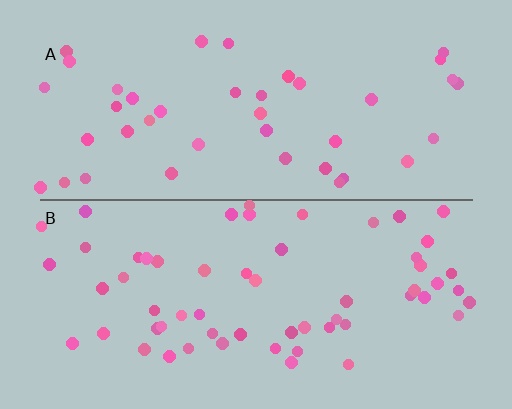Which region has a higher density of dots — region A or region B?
B (the bottom).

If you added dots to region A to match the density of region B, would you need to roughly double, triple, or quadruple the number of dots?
Approximately double.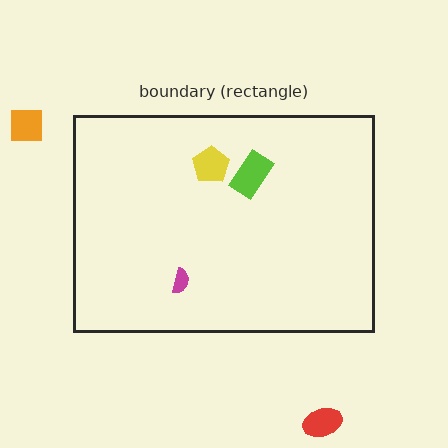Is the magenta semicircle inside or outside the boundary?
Inside.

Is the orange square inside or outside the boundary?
Outside.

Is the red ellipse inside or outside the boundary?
Outside.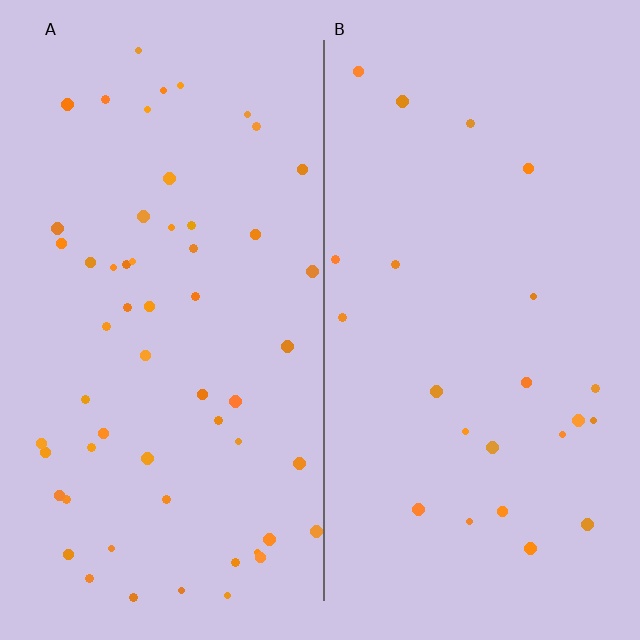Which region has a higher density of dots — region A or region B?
A (the left).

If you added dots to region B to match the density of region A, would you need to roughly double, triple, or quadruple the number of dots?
Approximately double.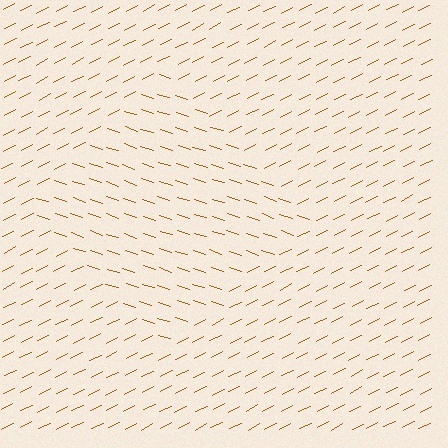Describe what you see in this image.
The image is filled with small brown line segments. A diamond region in the image has lines oriented differently from the surrounding lines, creating a visible texture boundary.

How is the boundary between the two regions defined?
The boundary is defined purely by a change in line orientation (approximately 45 degrees difference). All lines are the same color and thickness.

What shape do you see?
I see a diamond.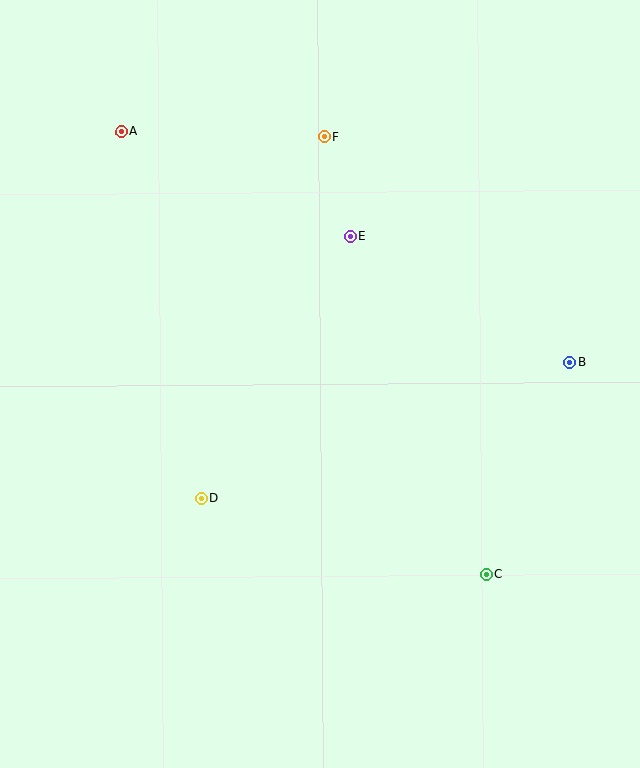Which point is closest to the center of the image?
Point E at (350, 236) is closest to the center.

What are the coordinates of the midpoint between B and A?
The midpoint between B and A is at (345, 247).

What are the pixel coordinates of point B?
Point B is at (569, 363).